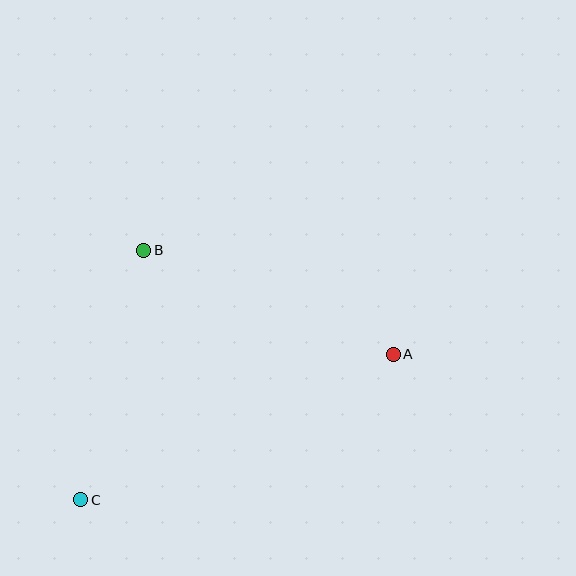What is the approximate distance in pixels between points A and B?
The distance between A and B is approximately 270 pixels.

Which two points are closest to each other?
Points B and C are closest to each other.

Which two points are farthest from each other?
Points A and C are farthest from each other.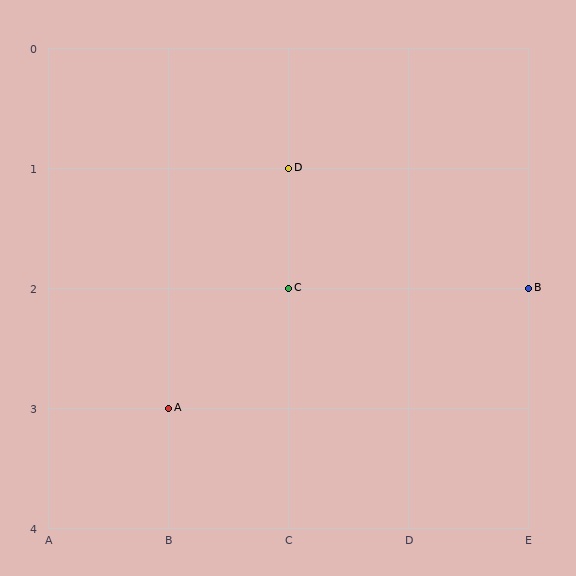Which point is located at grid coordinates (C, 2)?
Point C is at (C, 2).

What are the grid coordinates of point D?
Point D is at grid coordinates (C, 1).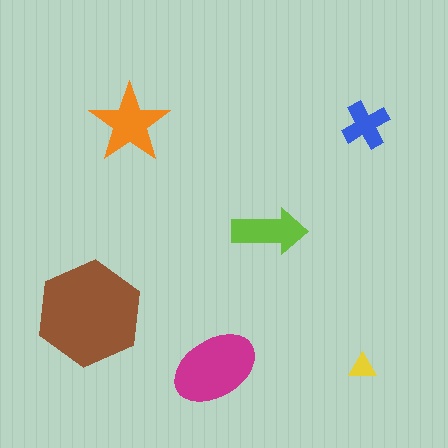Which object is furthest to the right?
The blue cross is rightmost.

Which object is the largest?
The brown hexagon.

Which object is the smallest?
The yellow triangle.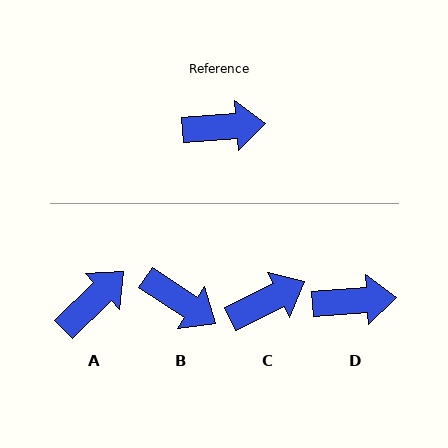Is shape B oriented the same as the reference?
No, it is off by about 38 degrees.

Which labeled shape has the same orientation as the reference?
D.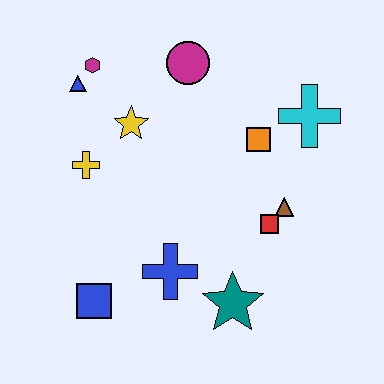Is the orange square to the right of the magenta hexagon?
Yes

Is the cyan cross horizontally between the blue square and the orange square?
No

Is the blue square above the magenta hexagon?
No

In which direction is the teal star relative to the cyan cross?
The teal star is below the cyan cross.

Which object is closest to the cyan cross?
The orange square is closest to the cyan cross.